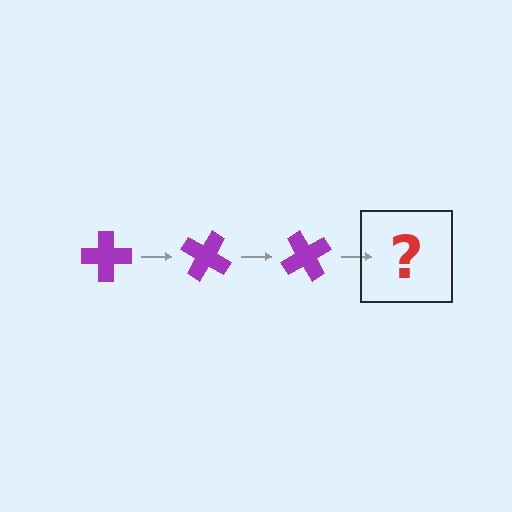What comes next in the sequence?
The next element should be a purple cross rotated 90 degrees.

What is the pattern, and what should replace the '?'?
The pattern is that the cross rotates 30 degrees each step. The '?' should be a purple cross rotated 90 degrees.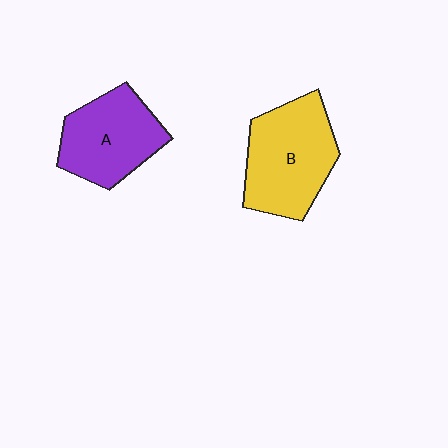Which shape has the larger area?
Shape B (yellow).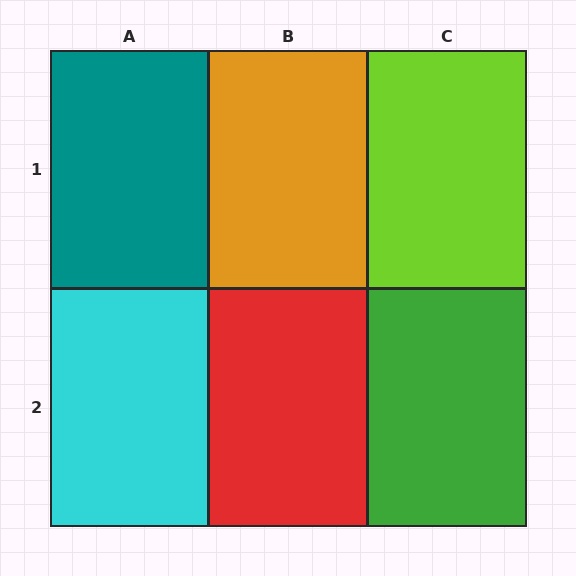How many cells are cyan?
1 cell is cyan.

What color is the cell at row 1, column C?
Lime.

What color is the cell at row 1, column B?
Orange.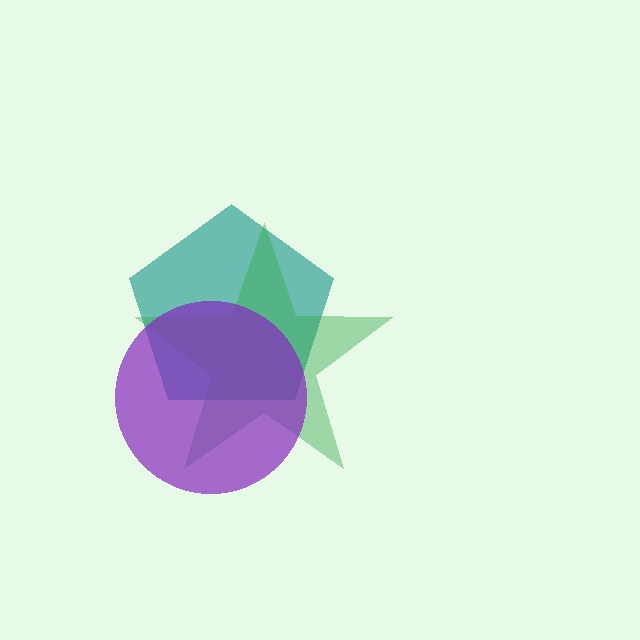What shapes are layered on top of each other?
The layered shapes are: a teal pentagon, a green star, a purple circle.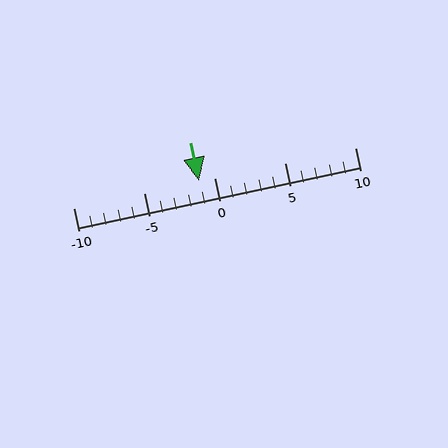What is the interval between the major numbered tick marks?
The major tick marks are spaced 5 units apart.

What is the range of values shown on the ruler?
The ruler shows values from -10 to 10.